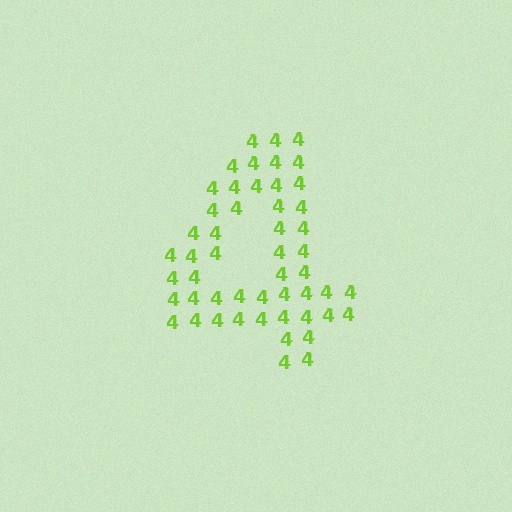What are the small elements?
The small elements are digit 4's.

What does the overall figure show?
The overall figure shows the digit 4.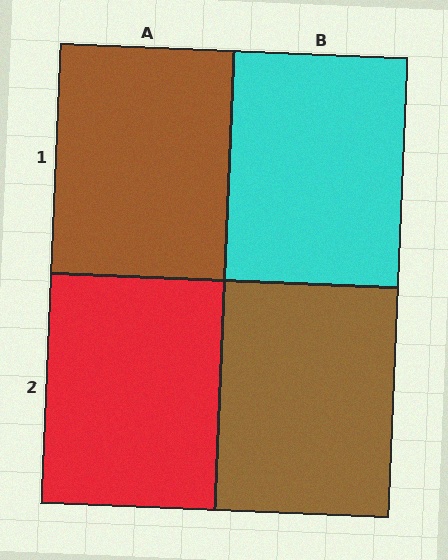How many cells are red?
1 cell is red.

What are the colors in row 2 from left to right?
Red, brown.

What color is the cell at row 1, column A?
Brown.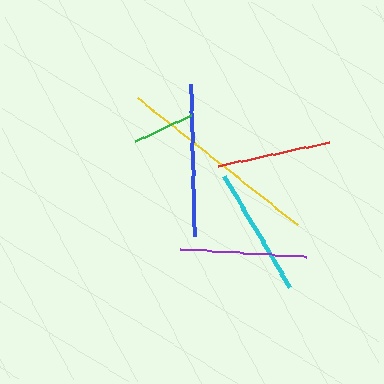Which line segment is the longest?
The yellow line is the longest at approximately 204 pixels.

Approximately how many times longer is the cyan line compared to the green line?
The cyan line is approximately 2.1 times the length of the green line.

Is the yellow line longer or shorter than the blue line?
The yellow line is longer than the blue line.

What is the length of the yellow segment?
The yellow segment is approximately 204 pixels long.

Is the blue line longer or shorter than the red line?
The blue line is longer than the red line.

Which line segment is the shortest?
The green line is the shortest at approximately 63 pixels.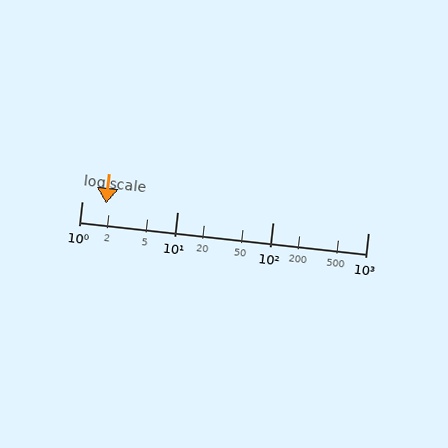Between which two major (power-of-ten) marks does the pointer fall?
The pointer is between 1 and 10.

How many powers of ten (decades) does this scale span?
The scale spans 3 decades, from 1 to 1000.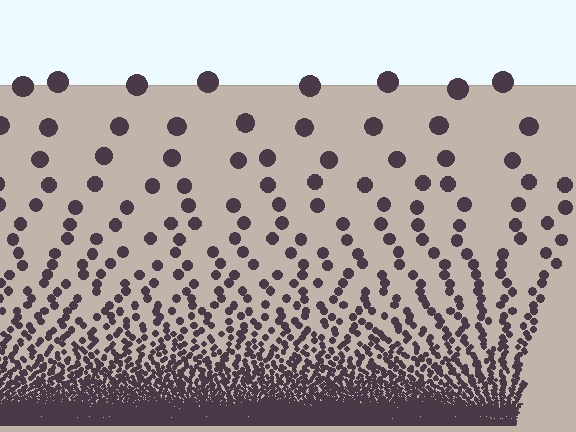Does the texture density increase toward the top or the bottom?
Density increases toward the bottom.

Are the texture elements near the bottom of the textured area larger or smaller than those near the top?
Smaller. The gradient is inverted — elements near the bottom are smaller and denser.